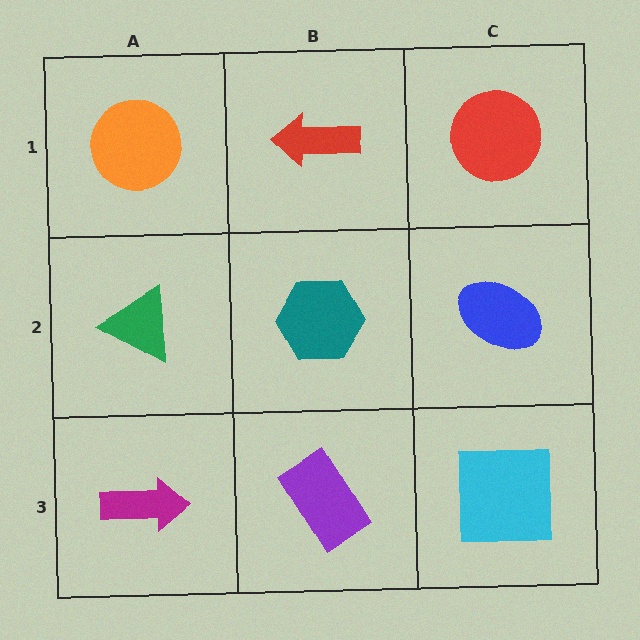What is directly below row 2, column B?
A purple rectangle.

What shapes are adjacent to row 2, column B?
A red arrow (row 1, column B), a purple rectangle (row 3, column B), a green triangle (row 2, column A), a blue ellipse (row 2, column C).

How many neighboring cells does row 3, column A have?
2.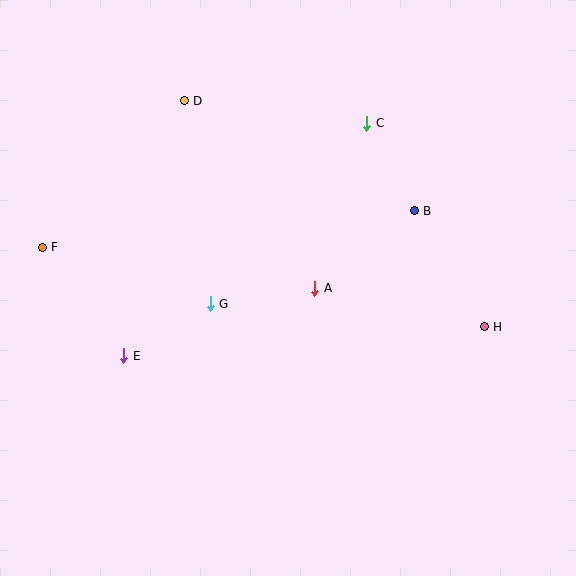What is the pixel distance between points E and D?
The distance between E and D is 262 pixels.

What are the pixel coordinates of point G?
Point G is at (210, 304).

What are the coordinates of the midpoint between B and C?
The midpoint between B and C is at (390, 167).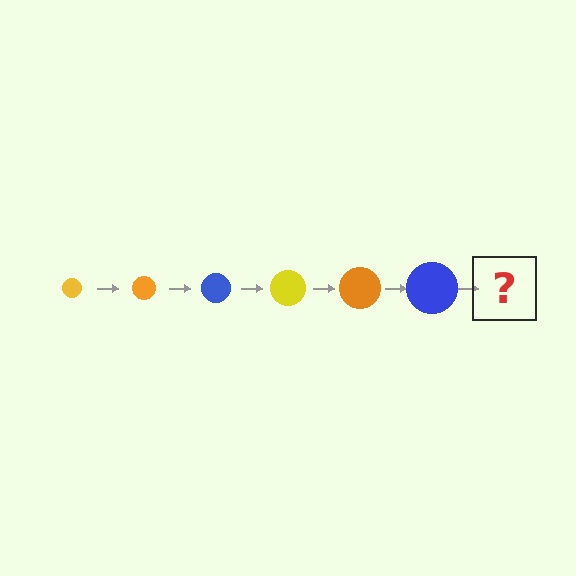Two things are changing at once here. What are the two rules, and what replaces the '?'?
The two rules are that the circle grows larger each step and the color cycles through yellow, orange, and blue. The '?' should be a yellow circle, larger than the previous one.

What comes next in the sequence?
The next element should be a yellow circle, larger than the previous one.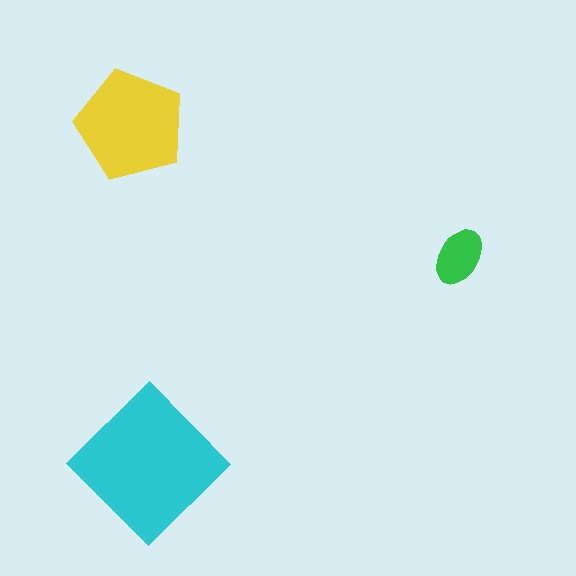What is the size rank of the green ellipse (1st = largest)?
3rd.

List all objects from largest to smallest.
The cyan diamond, the yellow pentagon, the green ellipse.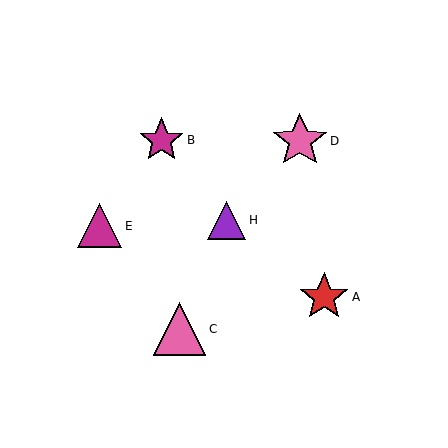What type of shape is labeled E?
Shape E is a magenta triangle.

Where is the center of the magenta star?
The center of the magenta star is at (162, 140).